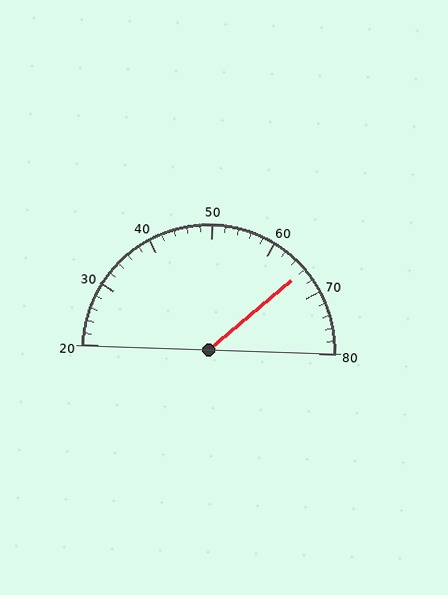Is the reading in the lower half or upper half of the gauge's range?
The reading is in the upper half of the range (20 to 80).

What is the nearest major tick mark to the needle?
The nearest major tick mark is 70.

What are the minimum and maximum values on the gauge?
The gauge ranges from 20 to 80.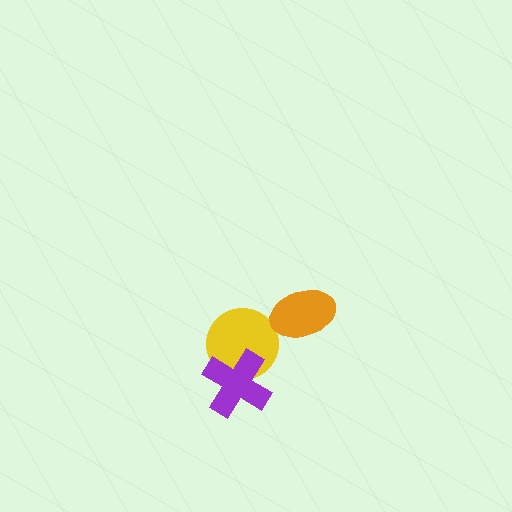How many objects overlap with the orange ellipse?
0 objects overlap with the orange ellipse.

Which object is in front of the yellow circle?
The purple cross is in front of the yellow circle.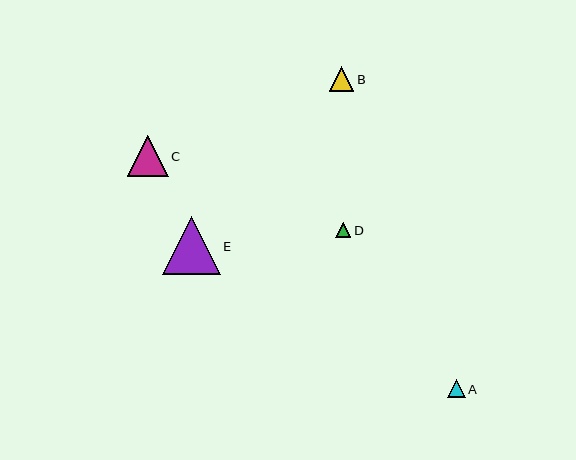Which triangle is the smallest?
Triangle D is the smallest with a size of approximately 15 pixels.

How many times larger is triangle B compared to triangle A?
Triangle B is approximately 1.4 times the size of triangle A.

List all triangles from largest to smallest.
From largest to smallest: E, C, B, A, D.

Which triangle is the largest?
Triangle E is the largest with a size of approximately 58 pixels.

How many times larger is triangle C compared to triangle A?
Triangle C is approximately 2.3 times the size of triangle A.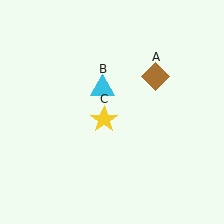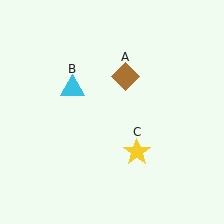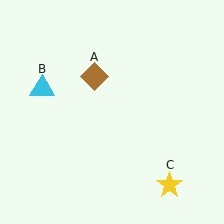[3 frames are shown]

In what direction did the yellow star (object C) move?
The yellow star (object C) moved down and to the right.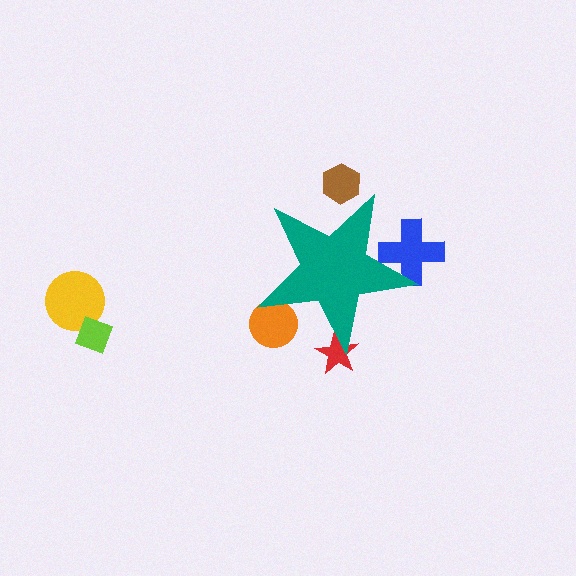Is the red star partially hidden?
Yes, the red star is partially hidden behind the teal star.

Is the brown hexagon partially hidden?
Yes, the brown hexagon is partially hidden behind the teal star.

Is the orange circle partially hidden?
Yes, the orange circle is partially hidden behind the teal star.